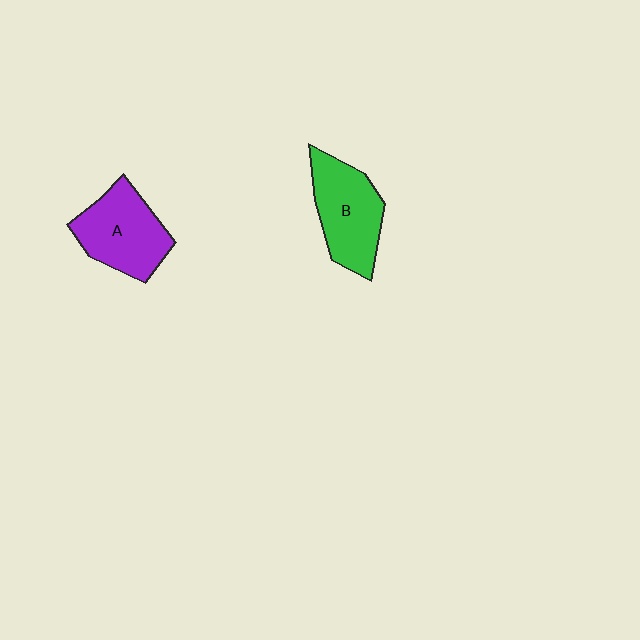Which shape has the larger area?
Shape B (green).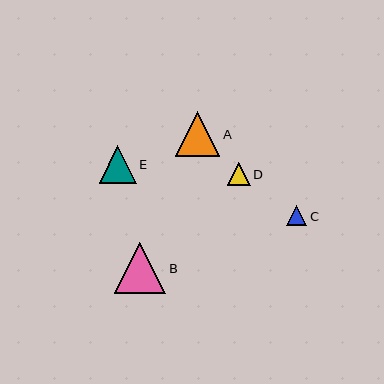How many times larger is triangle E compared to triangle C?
Triangle E is approximately 1.8 times the size of triangle C.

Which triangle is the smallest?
Triangle C is the smallest with a size of approximately 20 pixels.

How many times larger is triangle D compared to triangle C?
Triangle D is approximately 1.1 times the size of triangle C.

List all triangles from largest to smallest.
From largest to smallest: B, A, E, D, C.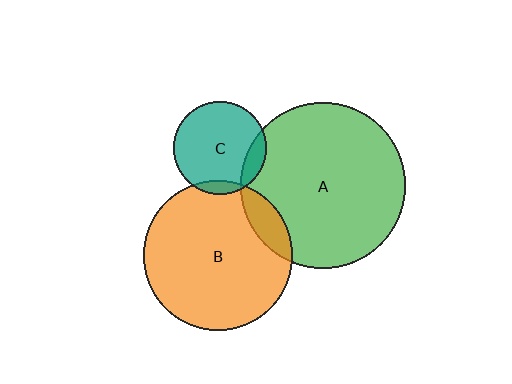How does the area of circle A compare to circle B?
Approximately 1.2 times.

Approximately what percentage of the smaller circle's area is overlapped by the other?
Approximately 10%.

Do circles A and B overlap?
Yes.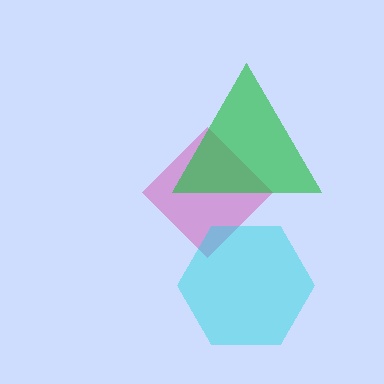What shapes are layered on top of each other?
The layered shapes are: a magenta diamond, a green triangle, a cyan hexagon.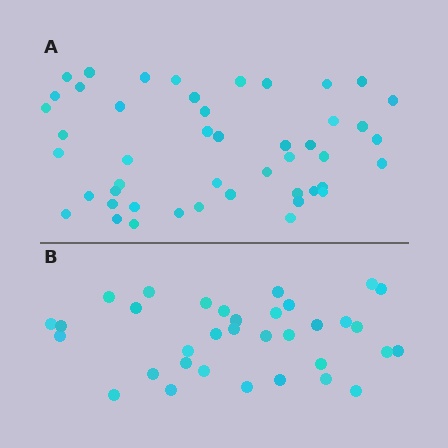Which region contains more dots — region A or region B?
Region A (the top region) has more dots.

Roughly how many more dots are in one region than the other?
Region A has approximately 15 more dots than region B.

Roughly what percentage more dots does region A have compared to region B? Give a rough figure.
About 40% more.